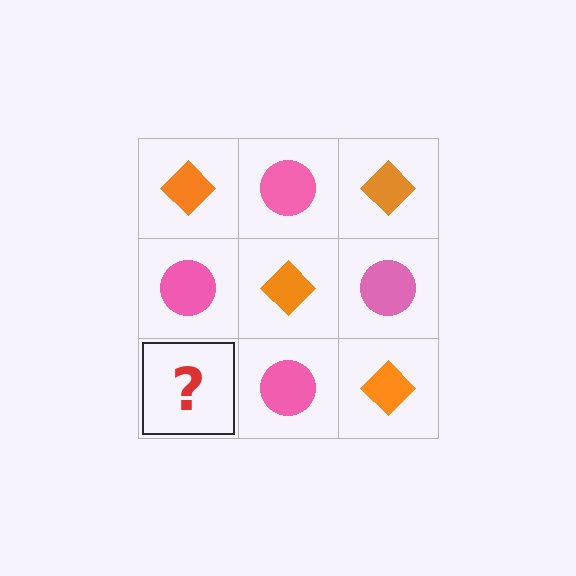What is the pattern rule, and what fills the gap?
The rule is that it alternates orange diamond and pink circle in a checkerboard pattern. The gap should be filled with an orange diamond.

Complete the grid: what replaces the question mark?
The question mark should be replaced with an orange diamond.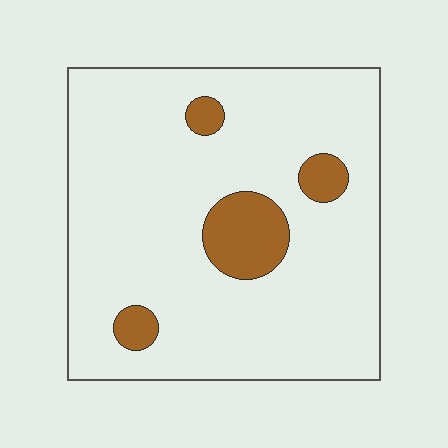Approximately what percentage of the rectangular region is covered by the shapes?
Approximately 10%.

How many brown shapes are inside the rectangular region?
4.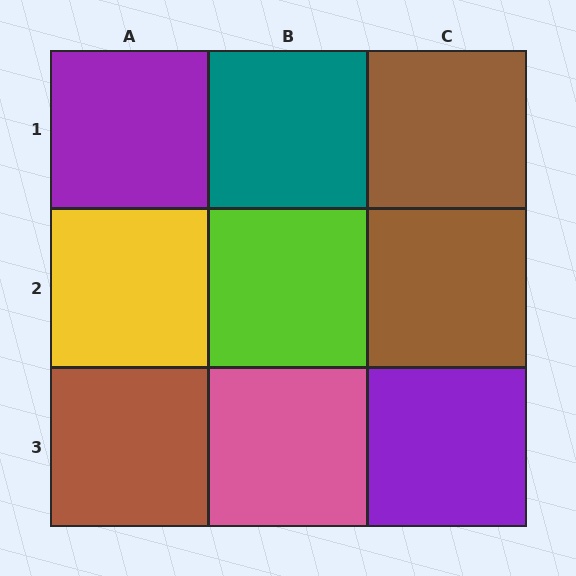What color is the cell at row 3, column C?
Purple.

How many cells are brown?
3 cells are brown.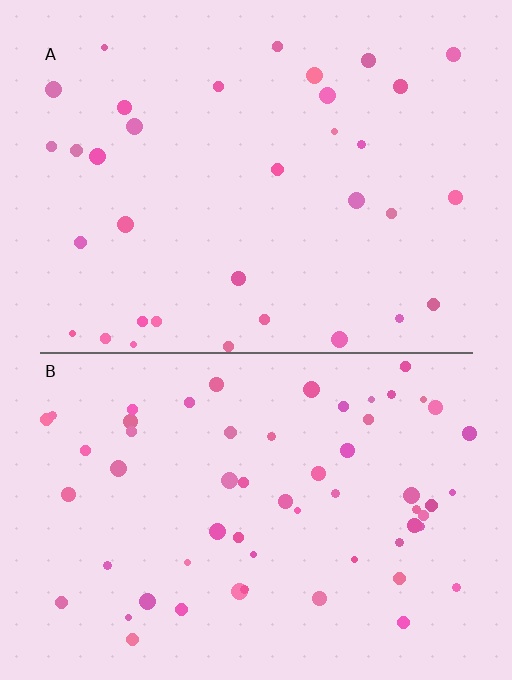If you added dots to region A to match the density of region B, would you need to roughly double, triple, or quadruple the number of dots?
Approximately double.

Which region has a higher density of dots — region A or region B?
B (the bottom).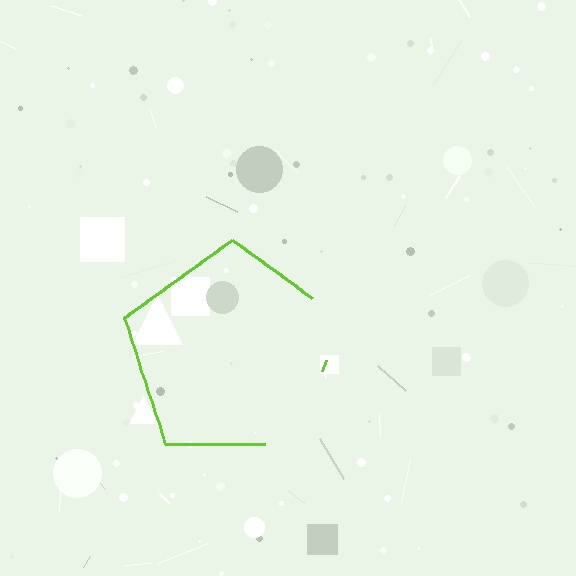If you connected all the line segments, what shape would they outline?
They would outline a pentagon.